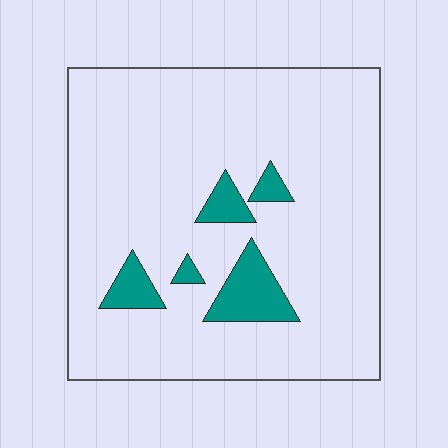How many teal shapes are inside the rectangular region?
5.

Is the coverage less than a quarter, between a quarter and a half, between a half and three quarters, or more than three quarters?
Less than a quarter.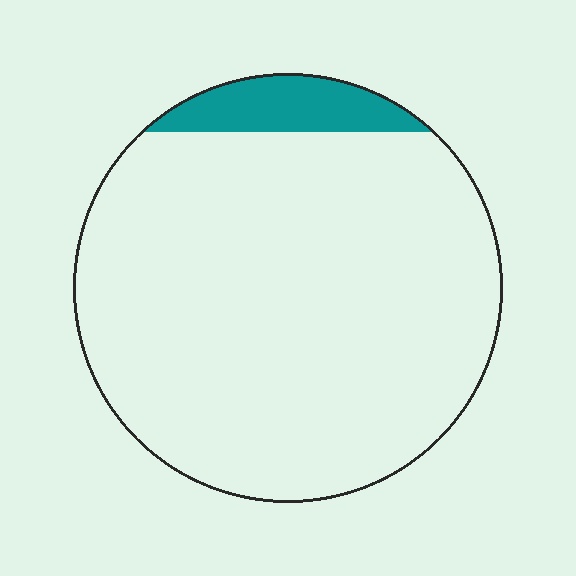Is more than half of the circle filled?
No.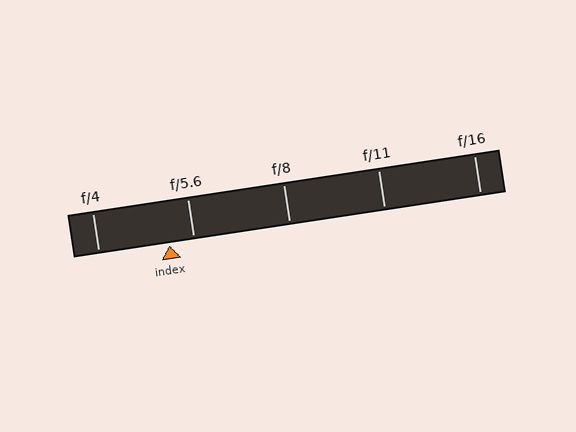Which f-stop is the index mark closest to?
The index mark is closest to f/5.6.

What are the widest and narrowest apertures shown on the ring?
The widest aperture shown is f/4 and the narrowest is f/16.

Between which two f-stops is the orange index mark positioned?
The index mark is between f/4 and f/5.6.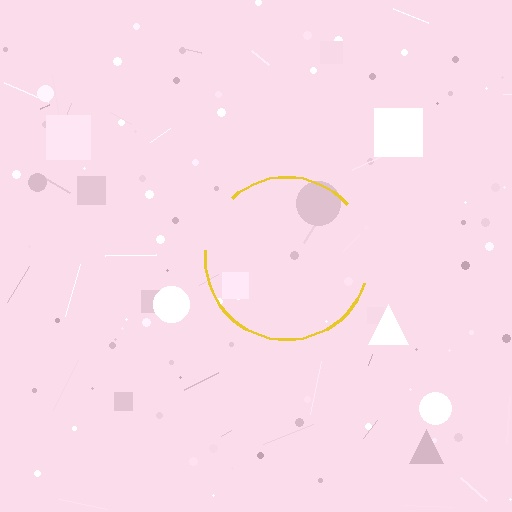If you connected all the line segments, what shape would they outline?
They would outline a circle.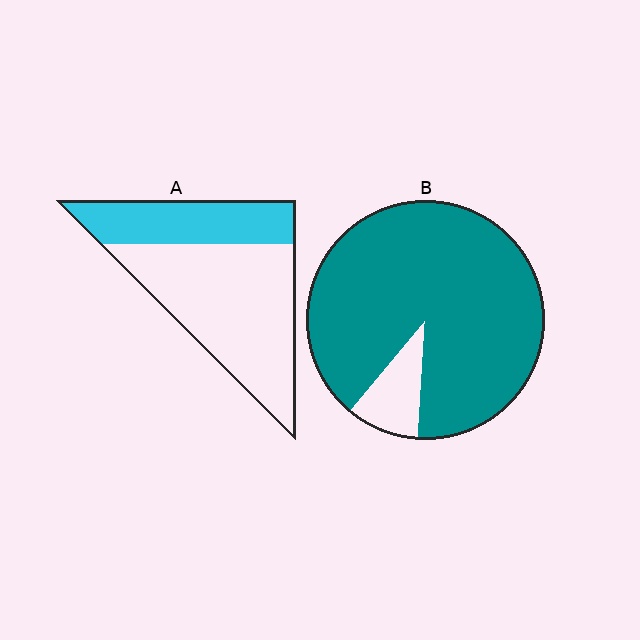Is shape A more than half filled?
No.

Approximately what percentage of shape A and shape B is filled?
A is approximately 35% and B is approximately 90%.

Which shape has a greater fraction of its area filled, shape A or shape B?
Shape B.